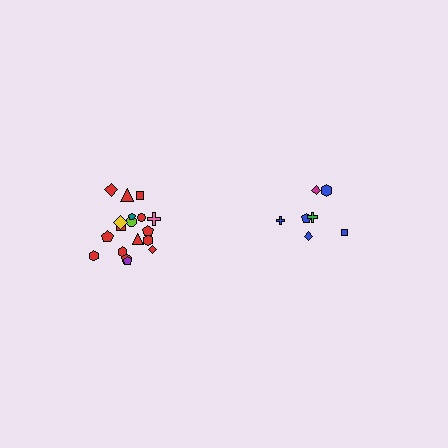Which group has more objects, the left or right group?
The left group.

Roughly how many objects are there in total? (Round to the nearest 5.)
Roughly 25 objects in total.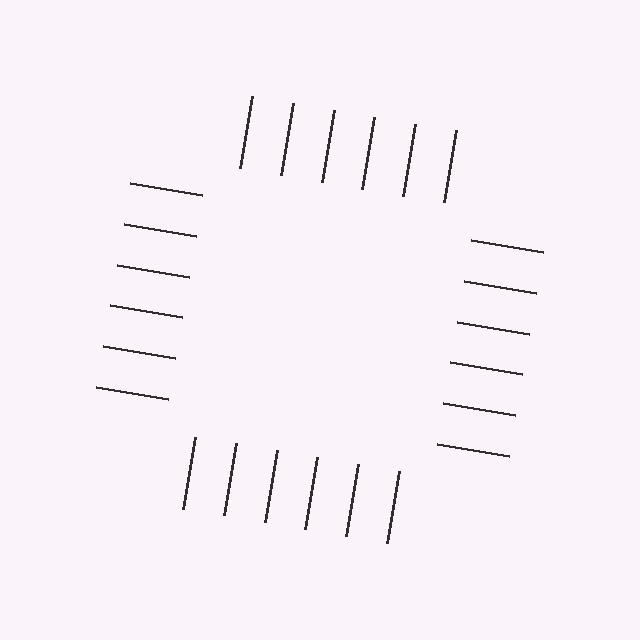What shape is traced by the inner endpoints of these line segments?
An illusory square — the line segments terminate on its edges but no continuous stroke is drawn.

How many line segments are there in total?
24 — 6 along each of the 4 edges.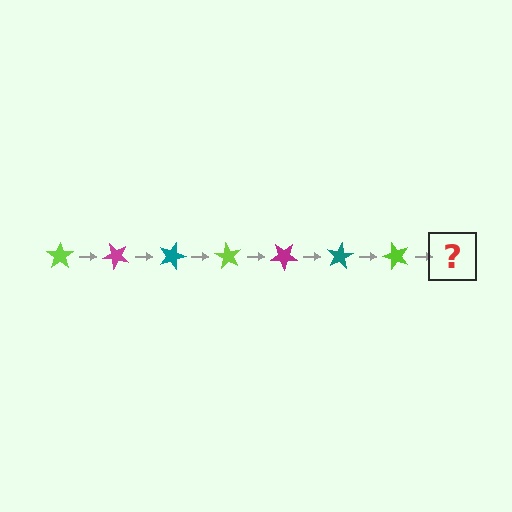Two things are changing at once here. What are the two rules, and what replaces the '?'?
The two rules are that it rotates 45 degrees each step and the color cycles through lime, magenta, and teal. The '?' should be a magenta star, rotated 315 degrees from the start.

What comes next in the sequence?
The next element should be a magenta star, rotated 315 degrees from the start.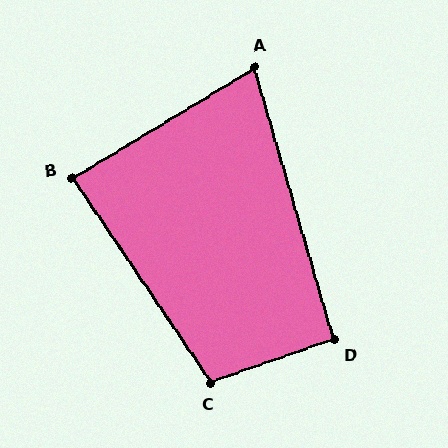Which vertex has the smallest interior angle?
A, at approximately 75 degrees.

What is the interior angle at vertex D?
Approximately 93 degrees (approximately right).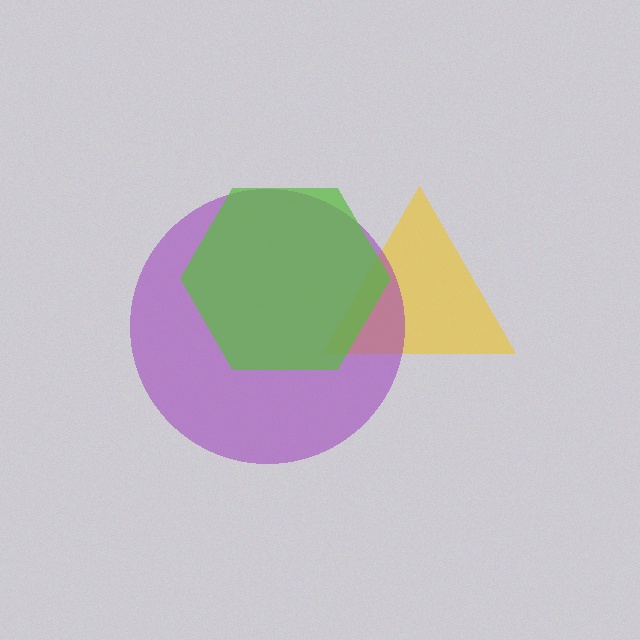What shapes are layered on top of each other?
The layered shapes are: a yellow triangle, a purple circle, a lime hexagon.